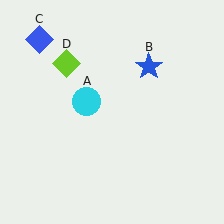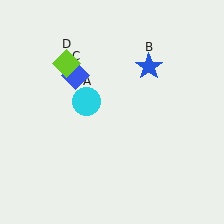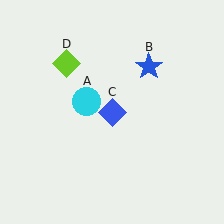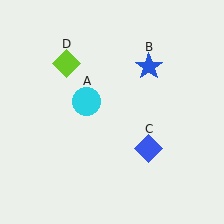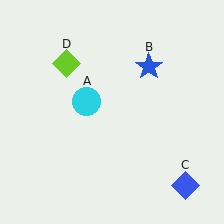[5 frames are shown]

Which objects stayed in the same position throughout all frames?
Cyan circle (object A) and blue star (object B) and lime diamond (object D) remained stationary.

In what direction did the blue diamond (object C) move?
The blue diamond (object C) moved down and to the right.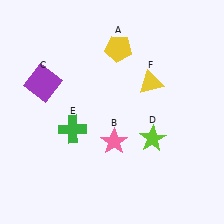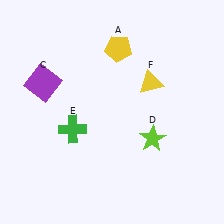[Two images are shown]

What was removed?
The pink star (B) was removed in Image 2.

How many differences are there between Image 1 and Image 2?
There is 1 difference between the two images.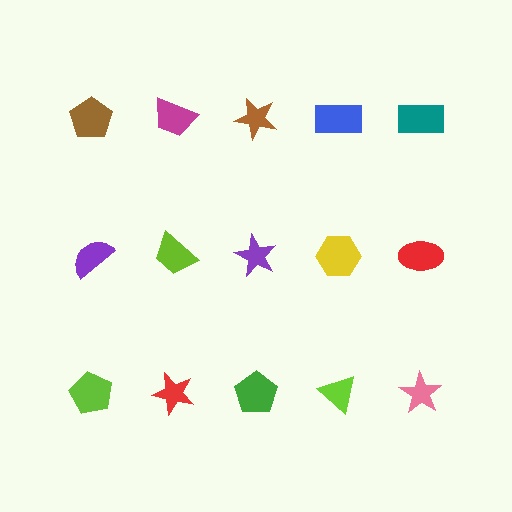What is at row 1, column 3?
A brown star.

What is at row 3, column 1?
A lime pentagon.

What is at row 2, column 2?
A lime trapezoid.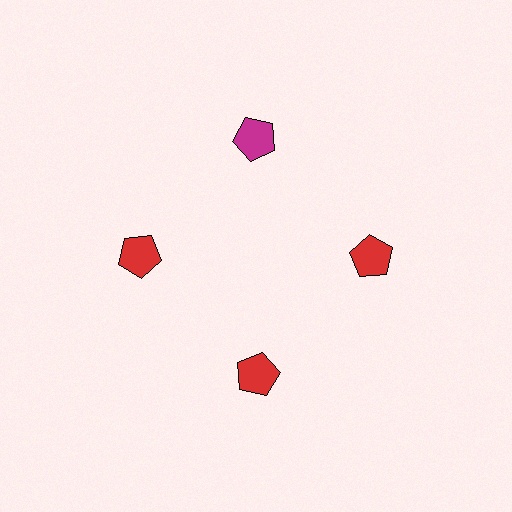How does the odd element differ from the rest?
It has a different color: magenta instead of red.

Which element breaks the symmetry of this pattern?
The magenta pentagon at roughly the 12 o'clock position breaks the symmetry. All other shapes are red pentagons.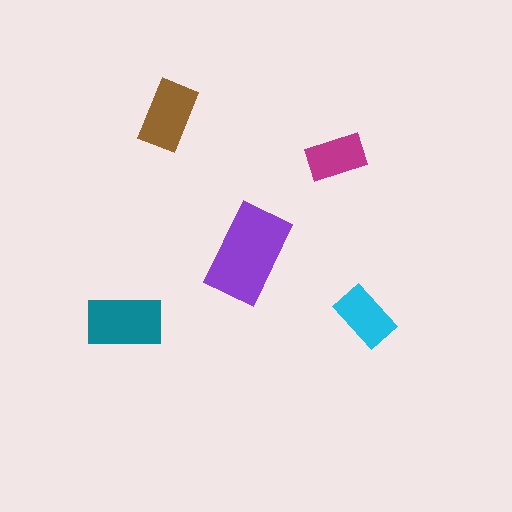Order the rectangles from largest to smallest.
the purple one, the teal one, the brown one, the cyan one, the magenta one.